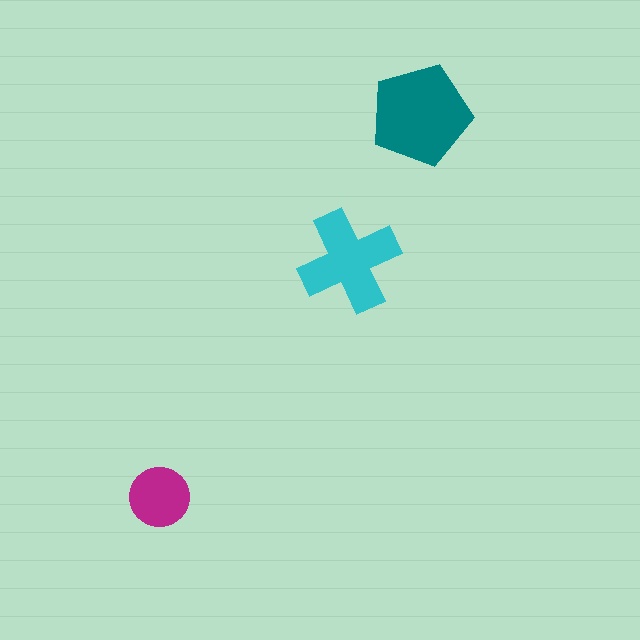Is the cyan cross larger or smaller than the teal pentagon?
Smaller.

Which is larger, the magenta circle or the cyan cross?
The cyan cross.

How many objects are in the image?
There are 3 objects in the image.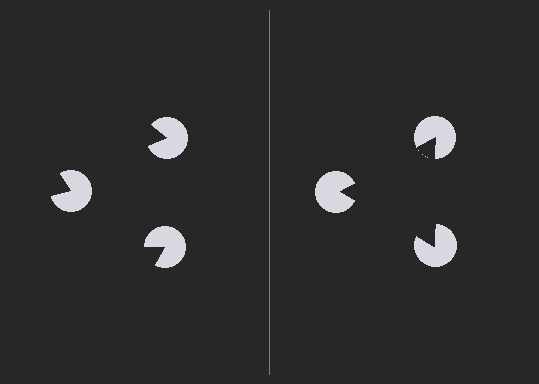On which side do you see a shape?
An illusory triangle appears on the right side. On the left side the wedge cuts are rotated, so no coherent shape forms.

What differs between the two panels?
The pac-man discs are positioned identically on both sides; only the wedge orientations differ. On the right they align to a triangle; on the left they are misaligned.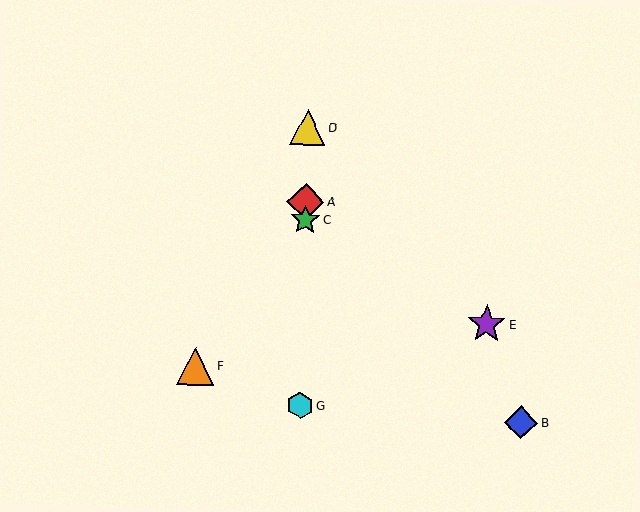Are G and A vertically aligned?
Yes, both are at x≈300.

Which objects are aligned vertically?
Objects A, C, D, G are aligned vertically.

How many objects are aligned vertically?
4 objects (A, C, D, G) are aligned vertically.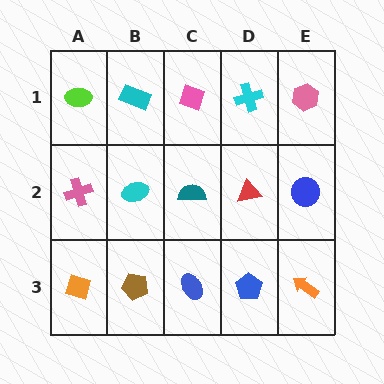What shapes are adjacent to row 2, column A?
A lime ellipse (row 1, column A), an orange diamond (row 3, column A), a cyan ellipse (row 2, column B).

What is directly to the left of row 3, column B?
An orange diamond.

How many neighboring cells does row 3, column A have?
2.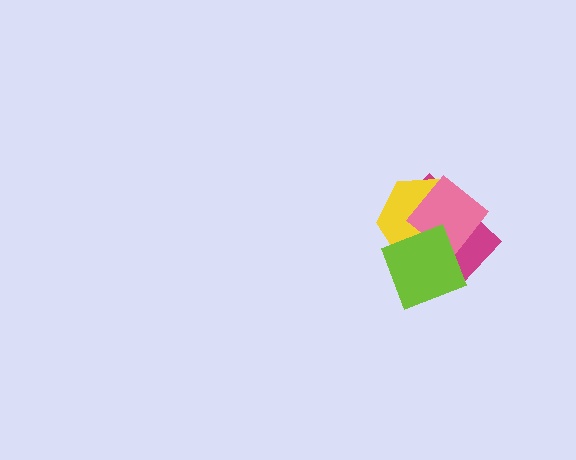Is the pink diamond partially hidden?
Yes, it is partially covered by another shape.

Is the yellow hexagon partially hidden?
Yes, it is partially covered by another shape.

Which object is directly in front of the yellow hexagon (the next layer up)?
The pink diamond is directly in front of the yellow hexagon.